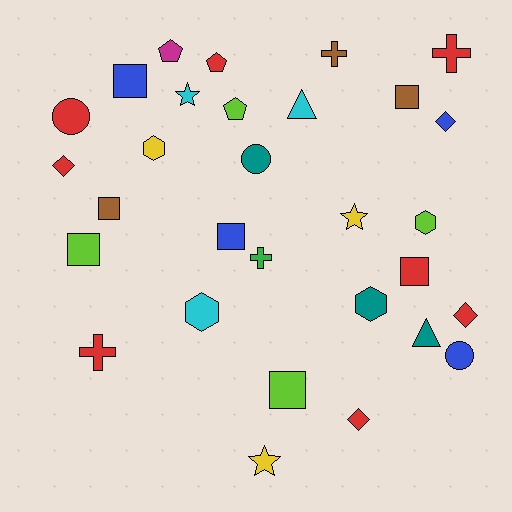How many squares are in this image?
There are 7 squares.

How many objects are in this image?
There are 30 objects.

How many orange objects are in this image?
There are no orange objects.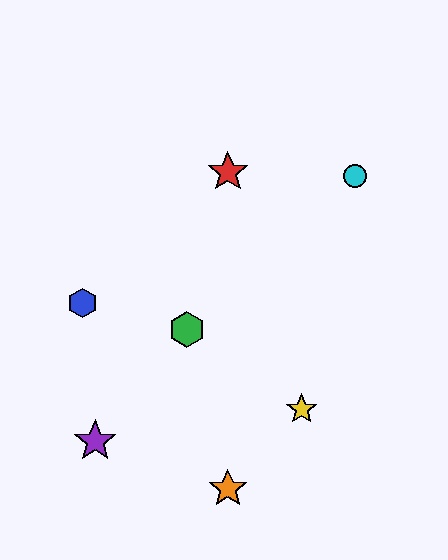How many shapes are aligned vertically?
2 shapes (the red star, the orange star) are aligned vertically.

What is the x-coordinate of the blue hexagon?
The blue hexagon is at x≈83.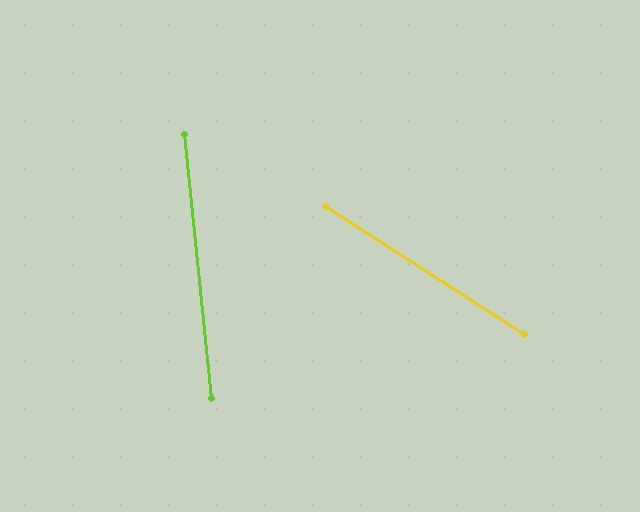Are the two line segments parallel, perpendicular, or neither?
Neither parallel nor perpendicular — they differ by about 51°.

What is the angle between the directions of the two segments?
Approximately 51 degrees.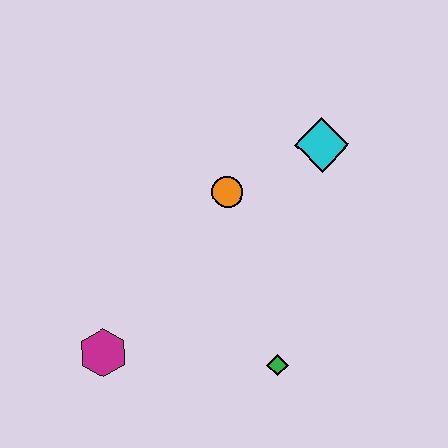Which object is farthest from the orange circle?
The magenta hexagon is farthest from the orange circle.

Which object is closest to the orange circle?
The cyan diamond is closest to the orange circle.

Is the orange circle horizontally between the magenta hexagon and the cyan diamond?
Yes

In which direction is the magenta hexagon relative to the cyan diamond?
The magenta hexagon is to the left of the cyan diamond.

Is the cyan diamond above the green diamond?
Yes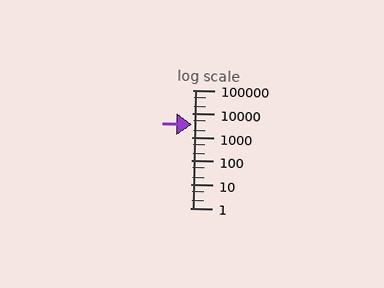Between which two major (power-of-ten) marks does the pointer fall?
The pointer is between 1000 and 10000.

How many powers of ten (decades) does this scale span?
The scale spans 5 decades, from 1 to 100000.